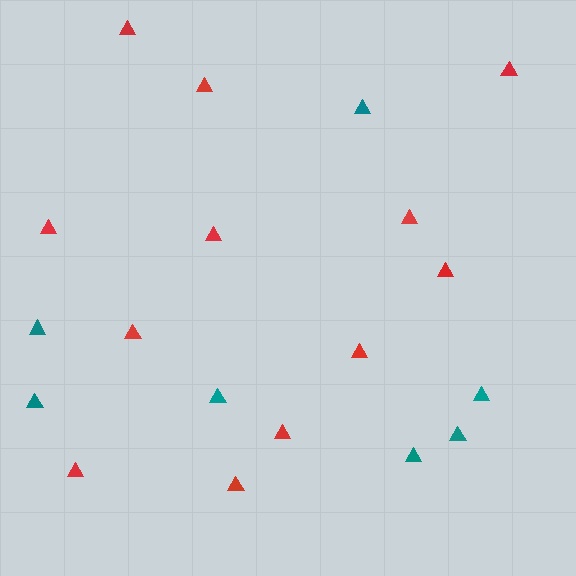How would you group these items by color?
There are 2 groups: one group of red triangles (12) and one group of teal triangles (7).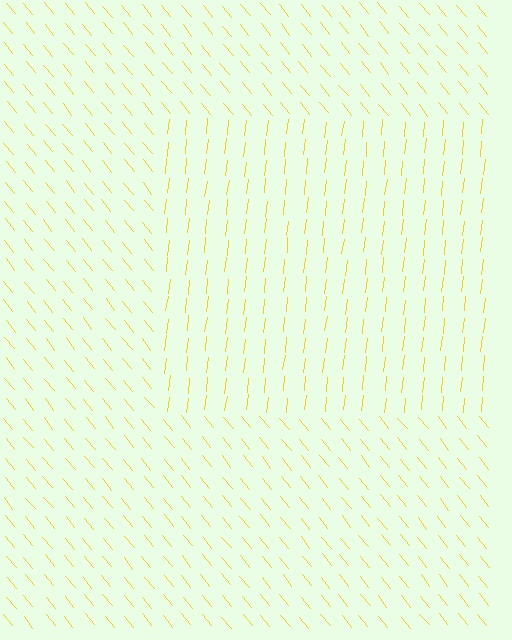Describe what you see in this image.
The image is filled with small yellow line segments. A rectangle region in the image has lines oriented differently from the surrounding lines, creating a visible texture boundary.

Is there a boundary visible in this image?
Yes, there is a texture boundary formed by a change in line orientation.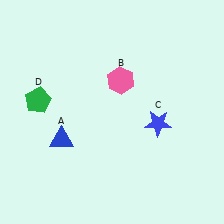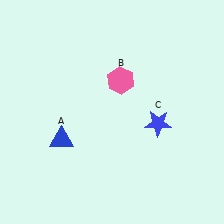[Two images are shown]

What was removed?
The green pentagon (D) was removed in Image 2.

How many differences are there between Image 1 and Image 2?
There is 1 difference between the two images.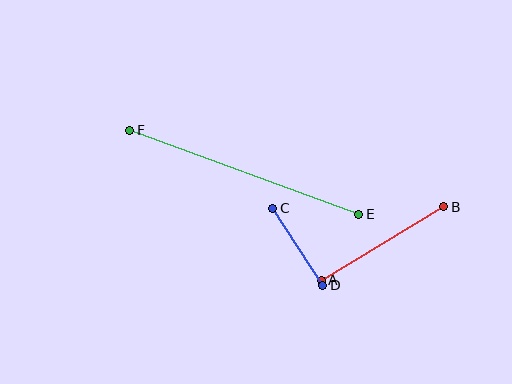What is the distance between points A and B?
The distance is approximately 143 pixels.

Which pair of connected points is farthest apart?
Points E and F are farthest apart.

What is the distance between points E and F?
The distance is approximately 244 pixels.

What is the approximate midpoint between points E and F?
The midpoint is at approximately (244, 172) pixels.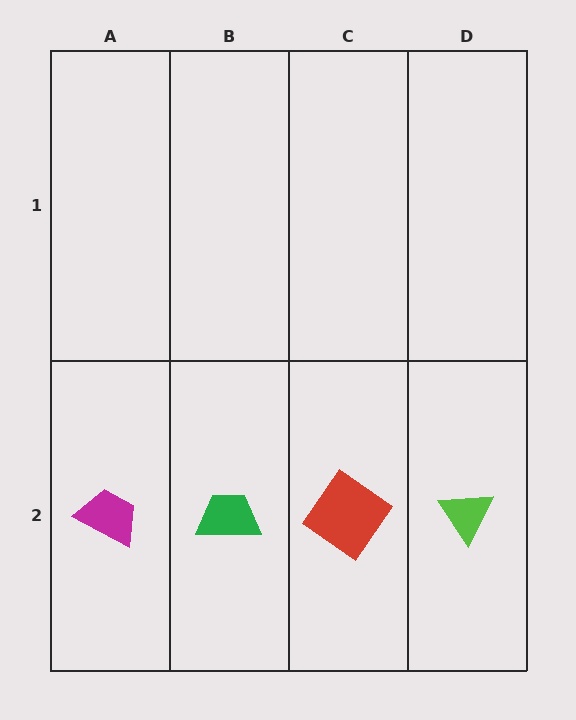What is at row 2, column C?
A red diamond.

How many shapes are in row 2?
4 shapes.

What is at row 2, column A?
A magenta trapezoid.